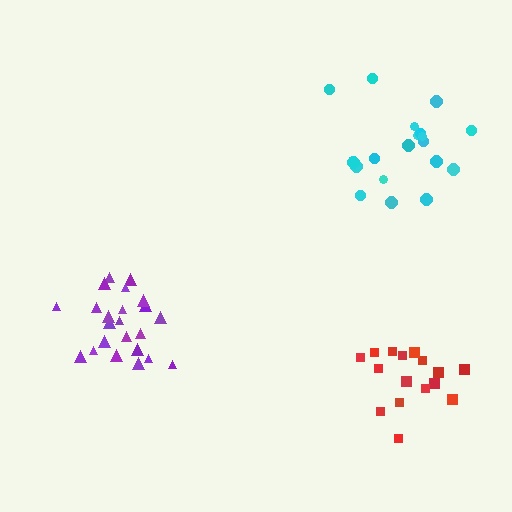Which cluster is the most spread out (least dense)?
Red.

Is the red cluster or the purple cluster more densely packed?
Purple.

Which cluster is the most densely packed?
Purple.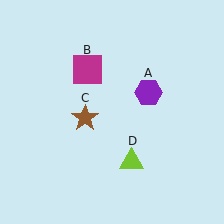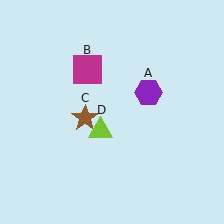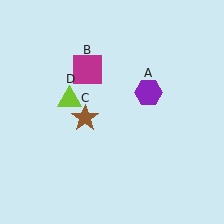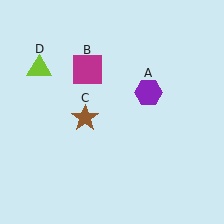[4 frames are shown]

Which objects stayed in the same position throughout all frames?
Purple hexagon (object A) and magenta square (object B) and brown star (object C) remained stationary.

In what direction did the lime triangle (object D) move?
The lime triangle (object D) moved up and to the left.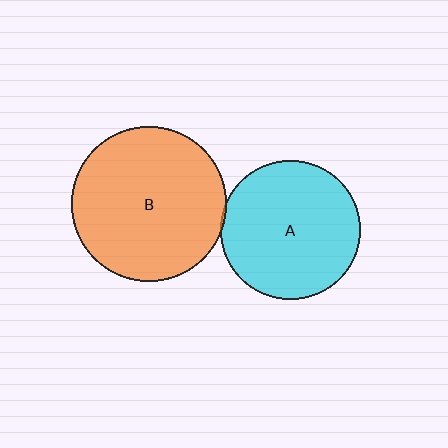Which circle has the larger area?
Circle B (orange).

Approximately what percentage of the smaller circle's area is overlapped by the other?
Approximately 5%.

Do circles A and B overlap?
Yes.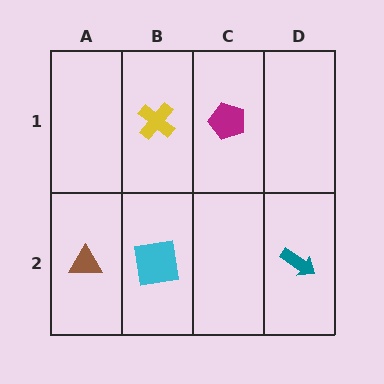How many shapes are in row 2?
3 shapes.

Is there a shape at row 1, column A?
No, that cell is empty.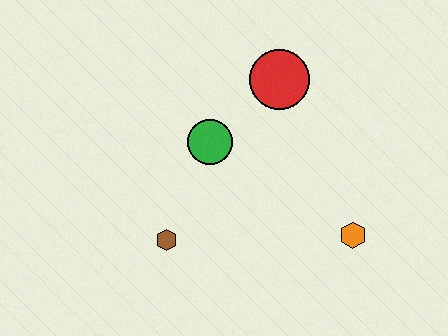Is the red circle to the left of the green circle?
No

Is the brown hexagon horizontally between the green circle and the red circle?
No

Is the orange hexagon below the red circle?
Yes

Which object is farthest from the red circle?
The brown hexagon is farthest from the red circle.